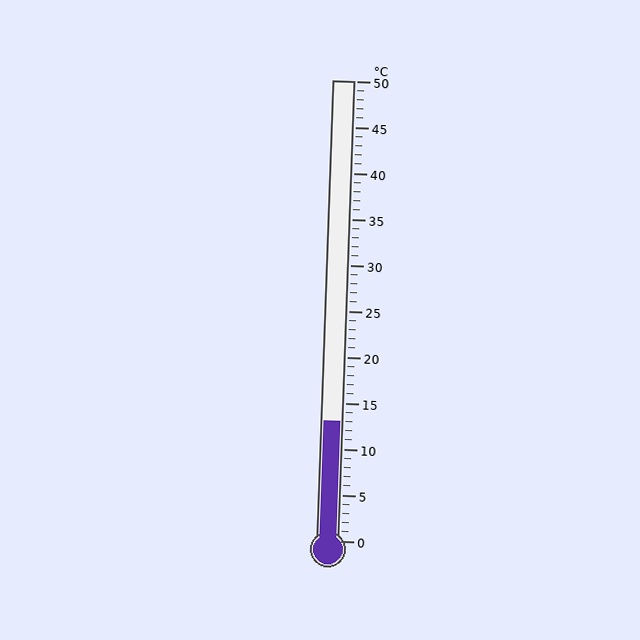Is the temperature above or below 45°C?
The temperature is below 45°C.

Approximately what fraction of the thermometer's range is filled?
The thermometer is filled to approximately 25% of its range.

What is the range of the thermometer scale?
The thermometer scale ranges from 0°C to 50°C.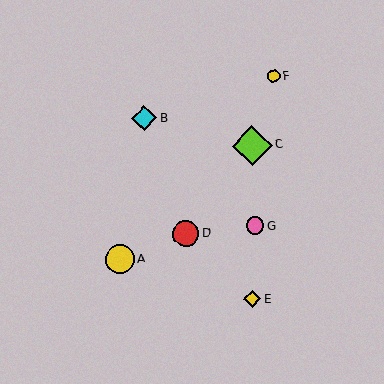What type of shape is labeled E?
Shape E is a yellow diamond.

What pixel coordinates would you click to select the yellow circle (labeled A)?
Click at (120, 259) to select the yellow circle A.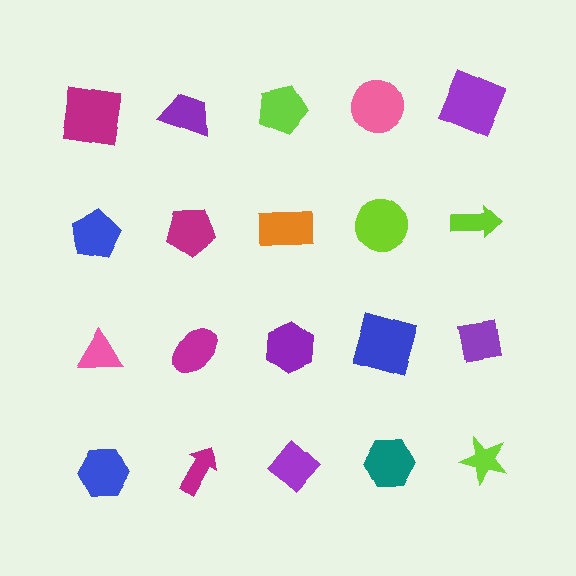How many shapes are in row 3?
5 shapes.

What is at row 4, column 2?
A magenta arrow.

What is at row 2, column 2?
A magenta pentagon.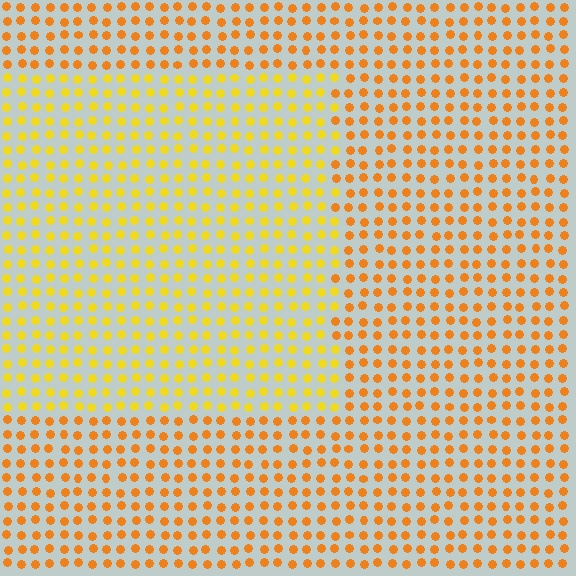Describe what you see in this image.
The image is filled with small orange elements in a uniform arrangement. A rectangle-shaped region is visible where the elements are tinted to a slightly different hue, forming a subtle color boundary.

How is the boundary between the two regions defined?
The boundary is defined purely by a slight shift in hue (about 25 degrees). Spacing, size, and orientation are identical on both sides.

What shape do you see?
I see a rectangle.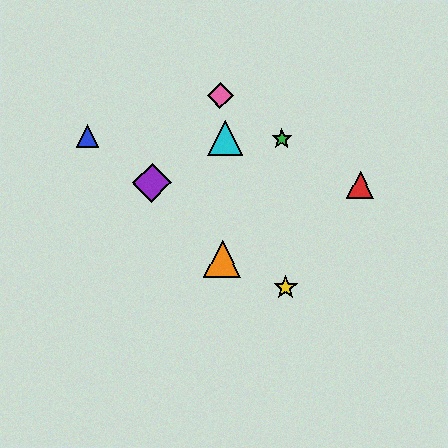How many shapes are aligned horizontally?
3 shapes (the blue triangle, the green star, the cyan triangle) are aligned horizontally.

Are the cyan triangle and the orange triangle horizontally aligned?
No, the cyan triangle is at y≈138 and the orange triangle is at y≈259.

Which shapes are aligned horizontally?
The blue triangle, the green star, the cyan triangle are aligned horizontally.